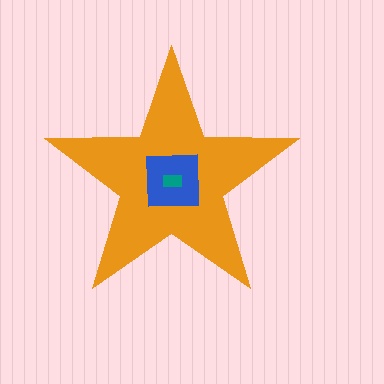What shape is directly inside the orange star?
The blue square.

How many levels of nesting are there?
3.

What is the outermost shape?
The orange star.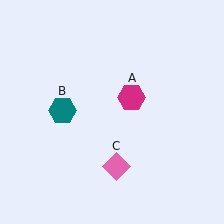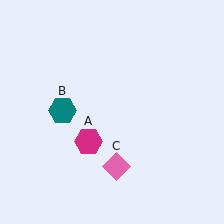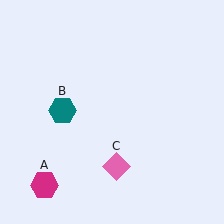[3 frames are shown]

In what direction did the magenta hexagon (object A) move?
The magenta hexagon (object A) moved down and to the left.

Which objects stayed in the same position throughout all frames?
Teal hexagon (object B) and pink diamond (object C) remained stationary.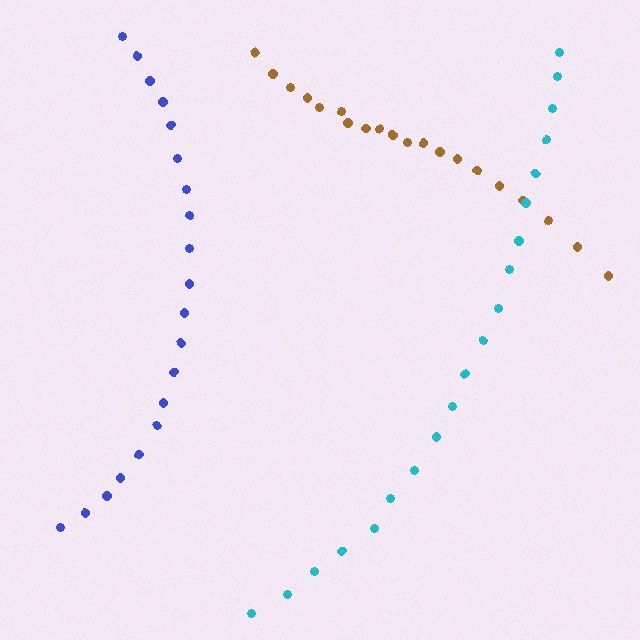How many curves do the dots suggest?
There are 3 distinct paths.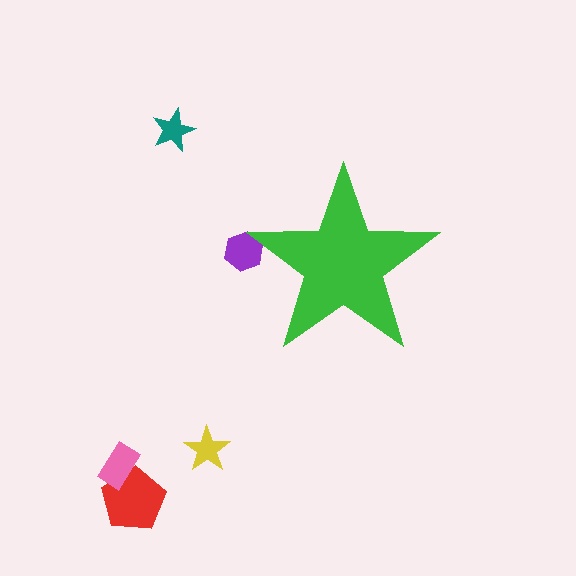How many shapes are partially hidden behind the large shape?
1 shape is partially hidden.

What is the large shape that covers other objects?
A green star.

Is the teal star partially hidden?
No, the teal star is fully visible.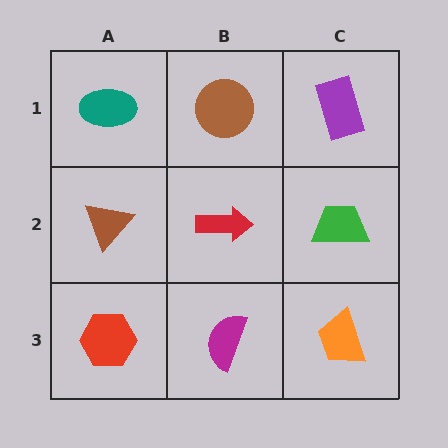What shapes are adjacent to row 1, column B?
A red arrow (row 2, column B), a teal ellipse (row 1, column A), a purple rectangle (row 1, column C).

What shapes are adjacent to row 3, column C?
A green trapezoid (row 2, column C), a magenta semicircle (row 3, column B).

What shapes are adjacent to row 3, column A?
A brown triangle (row 2, column A), a magenta semicircle (row 3, column B).